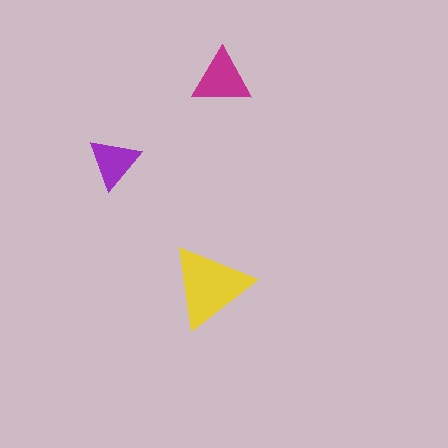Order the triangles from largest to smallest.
the yellow one, the magenta one, the purple one.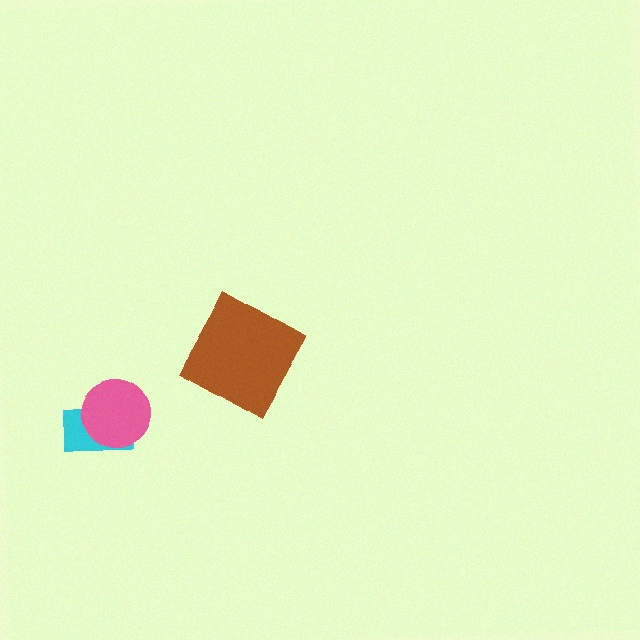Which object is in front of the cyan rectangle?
The pink circle is in front of the cyan rectangle.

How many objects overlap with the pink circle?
1 object overlaps with the pink circle.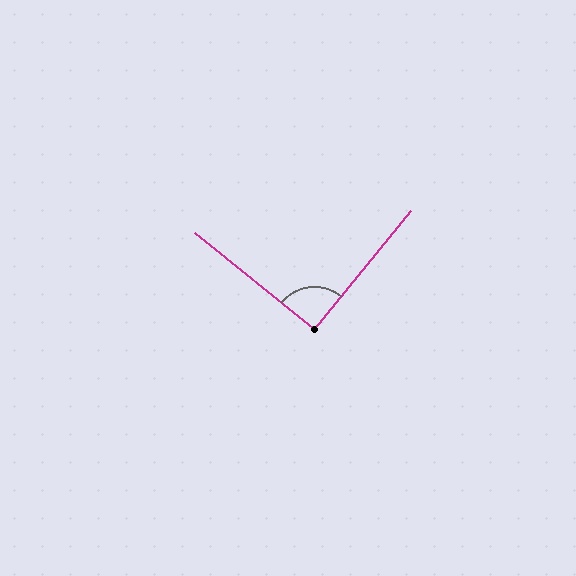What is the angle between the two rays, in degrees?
Approximately 90 degrees.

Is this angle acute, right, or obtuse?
It is approximately a right angle.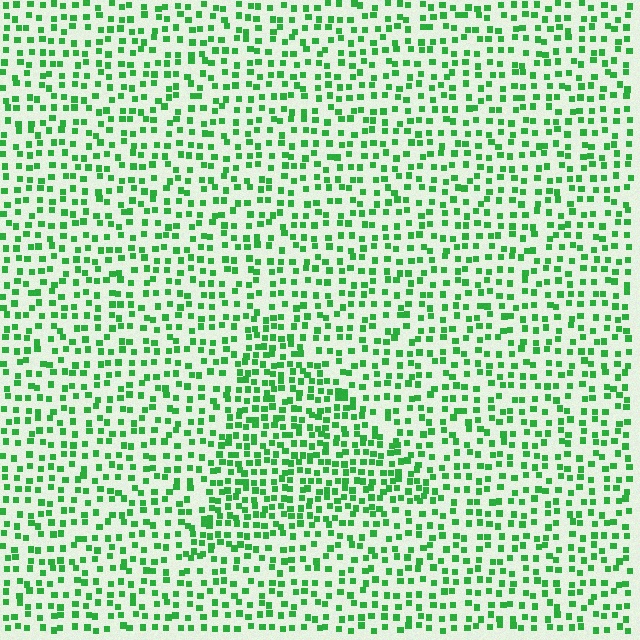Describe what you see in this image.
The image contains small green elements arranged at two different densities. A triangle-shaped region is visible where the elements are more densely packed than the surrounding area.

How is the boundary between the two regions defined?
The boundary is defined by a change in element density (approximately 1.6x ratio). All elements are the same color, size, and shape.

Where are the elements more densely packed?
The elements are more densely packed inside the triangle boundary.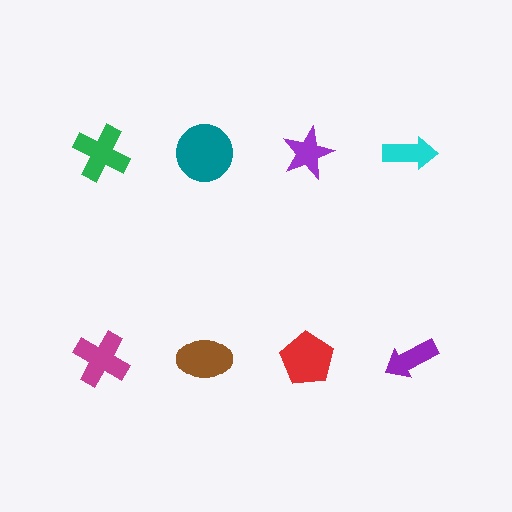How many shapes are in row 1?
4 shapes.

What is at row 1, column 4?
A cyan arrow.